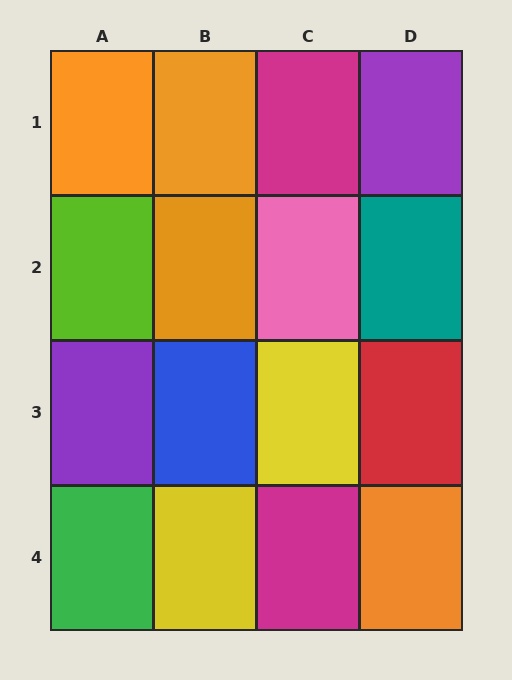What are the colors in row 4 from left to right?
Green, yellow, magenta, orange.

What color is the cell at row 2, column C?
Pink.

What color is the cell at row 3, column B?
Blue.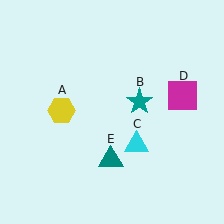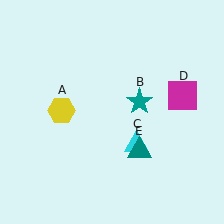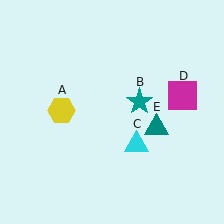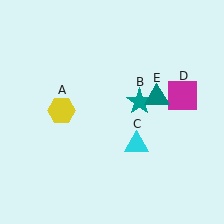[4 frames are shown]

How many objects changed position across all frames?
1 object changed position: teal triangle (object E).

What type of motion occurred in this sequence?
The teal triangle (object E) rotated counterclockwise around the center of the scene.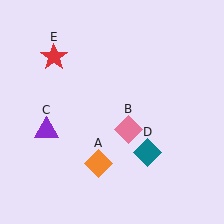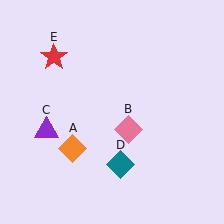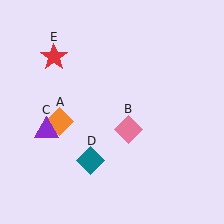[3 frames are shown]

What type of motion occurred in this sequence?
The orange diamond (object A), teal diamond (object D) rotated clockwise around the center of the scene.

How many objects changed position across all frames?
2 objects changed position: orange diamond (object A), teal diamond (object D).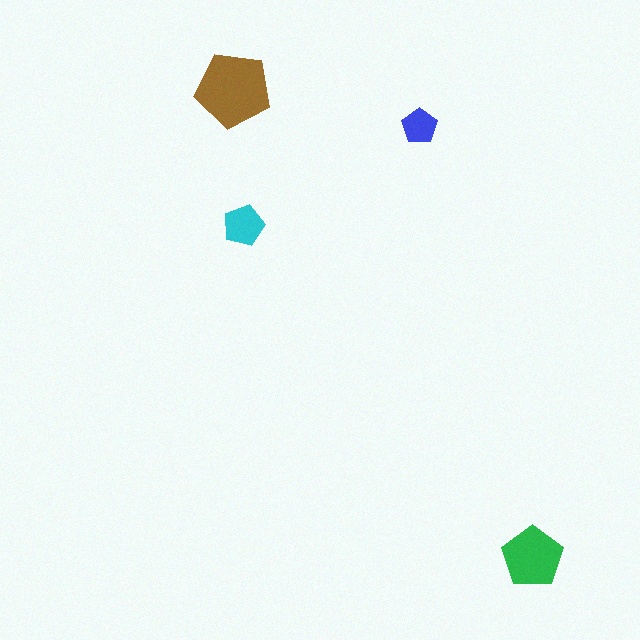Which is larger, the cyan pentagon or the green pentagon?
The green one.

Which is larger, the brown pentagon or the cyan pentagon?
The brown one.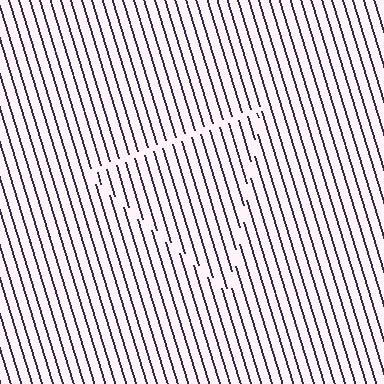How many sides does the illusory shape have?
3 sides — the line-ends trace a triangle.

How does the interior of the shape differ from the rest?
The interior of the shape contains the same grating, shifted by half a period — the contour is defined by the phase discontinuity where line-ends from the inner and outer gratings abut.